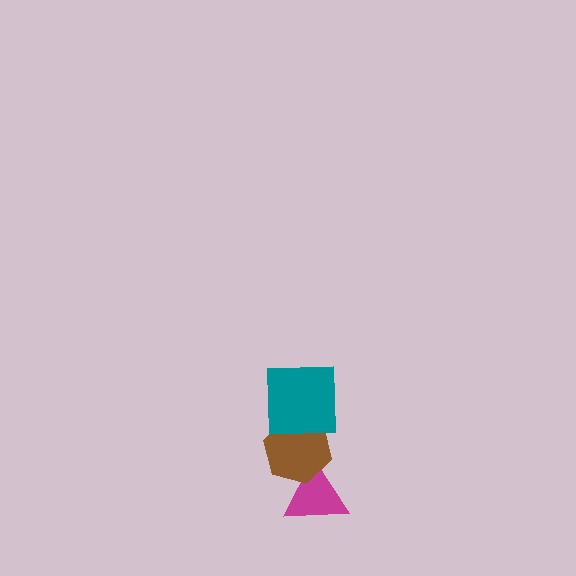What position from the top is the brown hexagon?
The brown hexagon is 2nd from the top.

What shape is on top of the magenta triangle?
The brown hexagon is on top of the magenta triangle.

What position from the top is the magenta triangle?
The magenta triangle is 3rd from the top.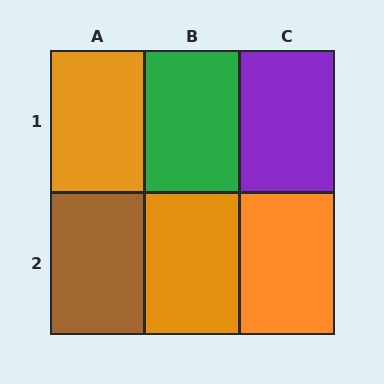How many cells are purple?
1 cell is purple.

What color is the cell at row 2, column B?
Orange.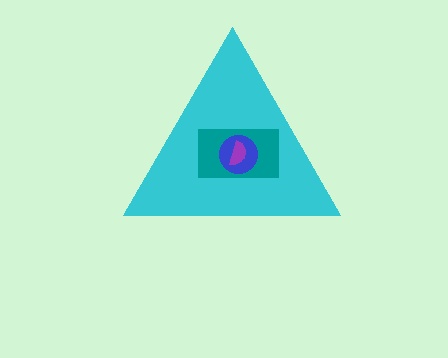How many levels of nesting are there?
4.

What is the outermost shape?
The cyan triangle.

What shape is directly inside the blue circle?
The purple semicircle.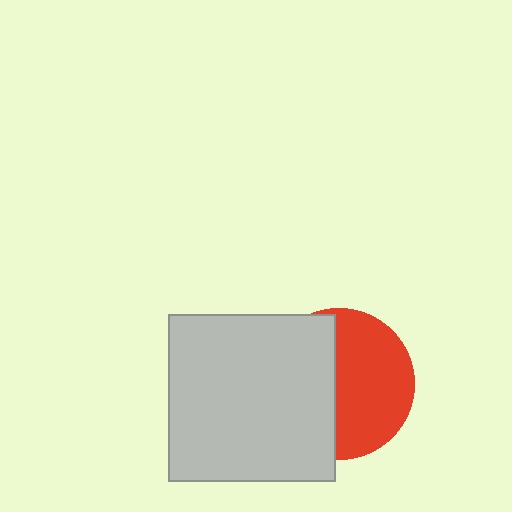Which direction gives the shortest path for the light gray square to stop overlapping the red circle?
Moving left gives the shortest separation.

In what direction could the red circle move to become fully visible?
The red circle could move right. That would shift it out from behind the light gray square entirely.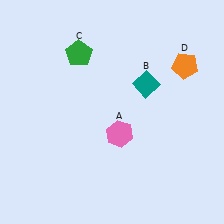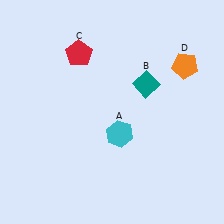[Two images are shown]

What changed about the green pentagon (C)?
In Image 1, C is green. In Image 2, it changed to red.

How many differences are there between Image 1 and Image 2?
There are 2 differences between the two images.